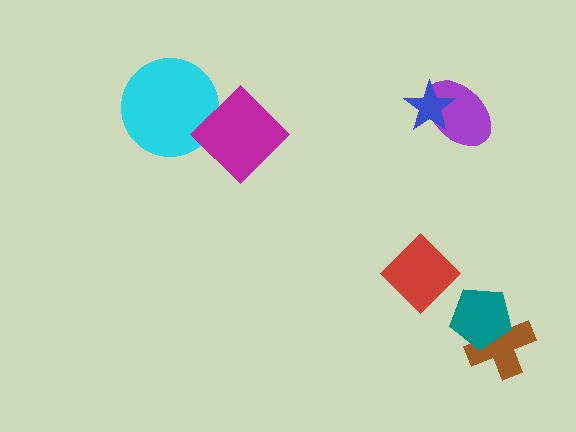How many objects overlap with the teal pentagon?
1 object overlaps with the teal pentagon.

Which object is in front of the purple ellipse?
The blue star is in front of the purple ellipse.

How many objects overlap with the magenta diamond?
1 object overlaps with the magenta diamond.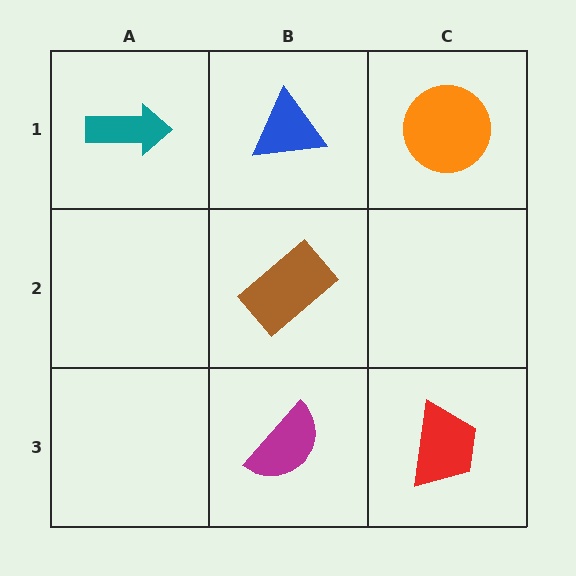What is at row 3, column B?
A magenta semicircle.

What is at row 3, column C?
A red trapezoid.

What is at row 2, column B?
A brown rectangle.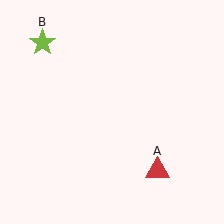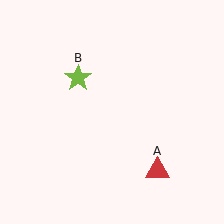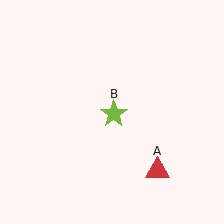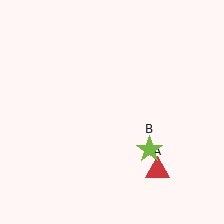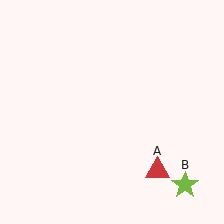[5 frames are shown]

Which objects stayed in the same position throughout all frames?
Red triangle (object A) remained stationary.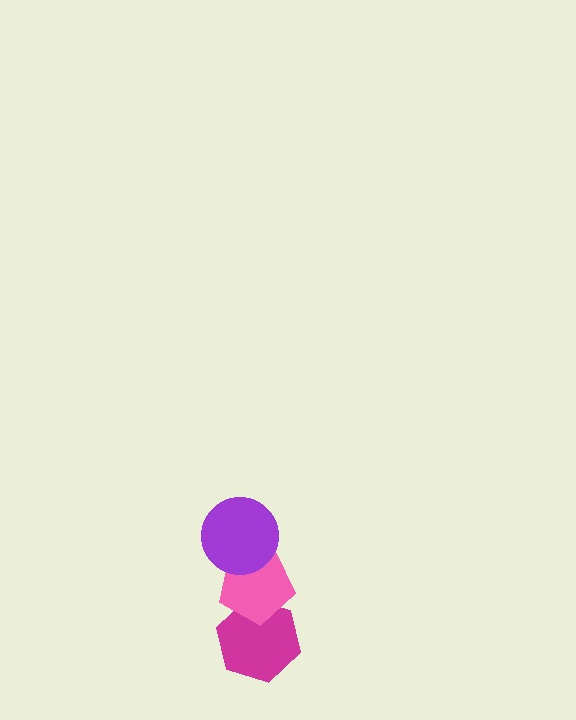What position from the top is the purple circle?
The purple circle is 1st from the top.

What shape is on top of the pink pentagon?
The purple circle is on top of the pink pentagon.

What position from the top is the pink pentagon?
The pink pentagon is 2nd from the top.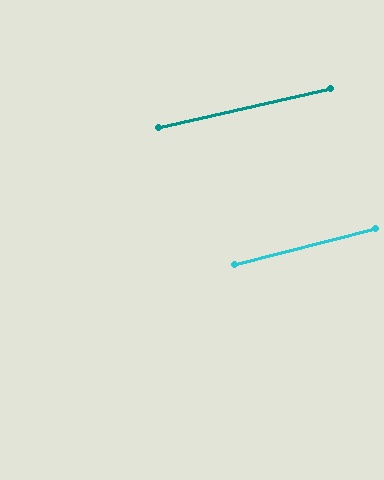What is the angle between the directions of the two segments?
Approximately 1 degree.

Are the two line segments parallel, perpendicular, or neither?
Parallel — their directions differ by only 1.3°.